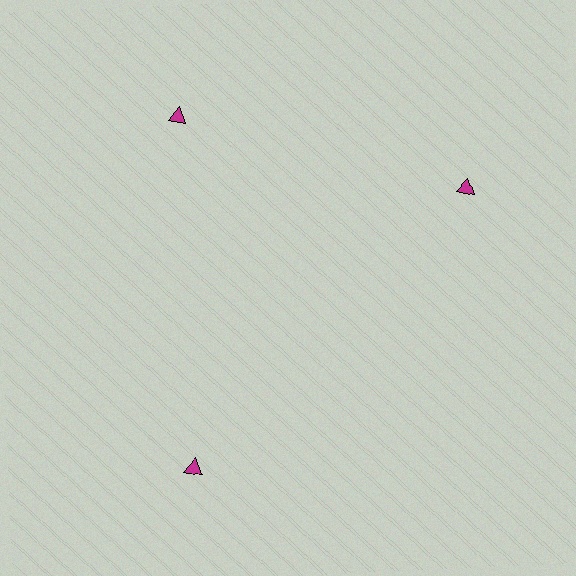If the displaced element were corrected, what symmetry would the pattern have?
It would have 3-fold rotational symmetry — the pattern would map onto itself every 120 degrees.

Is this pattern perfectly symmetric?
No. The 3 magenta triangles are arranged in a ring, but one element near the 3 o'clock position is rotated out of alignment along the ring, breaking the 3-fold rotational symmetry.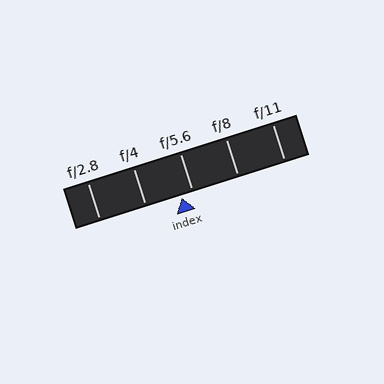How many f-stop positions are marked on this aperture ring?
There are 5 f-stop positions marked.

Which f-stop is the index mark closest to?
The index mark is closest to f/5.6.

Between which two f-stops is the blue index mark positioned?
The index mark is between f/4 and f/5.6.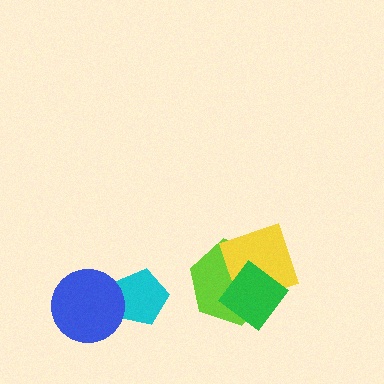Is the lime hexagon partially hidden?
Yes, it is partially covered by another shape.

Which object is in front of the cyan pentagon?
The blue circle is in front of the cyan pentagon.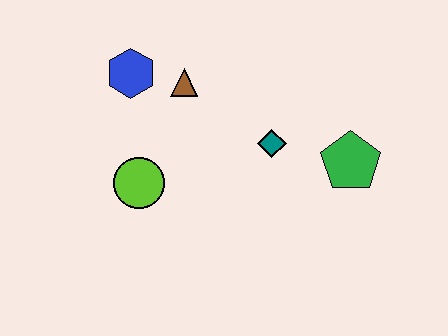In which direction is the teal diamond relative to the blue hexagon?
The teal diamond is to the right of the blue hexagon.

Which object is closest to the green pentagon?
The teal diamond is closest to the green pentagon.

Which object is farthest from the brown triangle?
The green pentagon is farthest from the brown triangle.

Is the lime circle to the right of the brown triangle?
No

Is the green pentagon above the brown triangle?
No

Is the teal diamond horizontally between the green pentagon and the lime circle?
Yes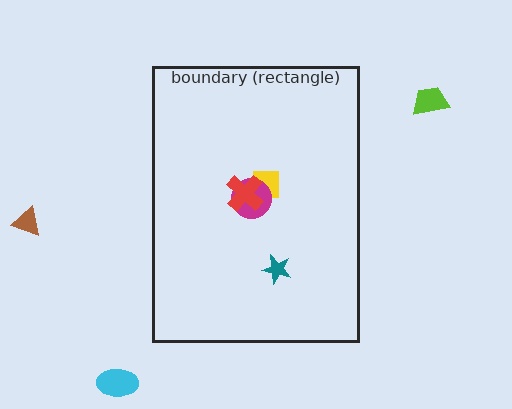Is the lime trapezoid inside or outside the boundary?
Outside.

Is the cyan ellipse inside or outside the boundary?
Outside.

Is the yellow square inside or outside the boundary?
Inside.